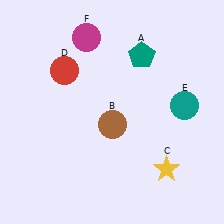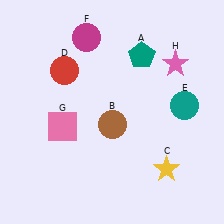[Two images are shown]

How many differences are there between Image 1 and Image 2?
There are 2 differences between the two images.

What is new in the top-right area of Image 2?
A pink star (H) was added in the top-right area of Image 2.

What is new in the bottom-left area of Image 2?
A pink square (G) was added in the bottom-left area of Image 2.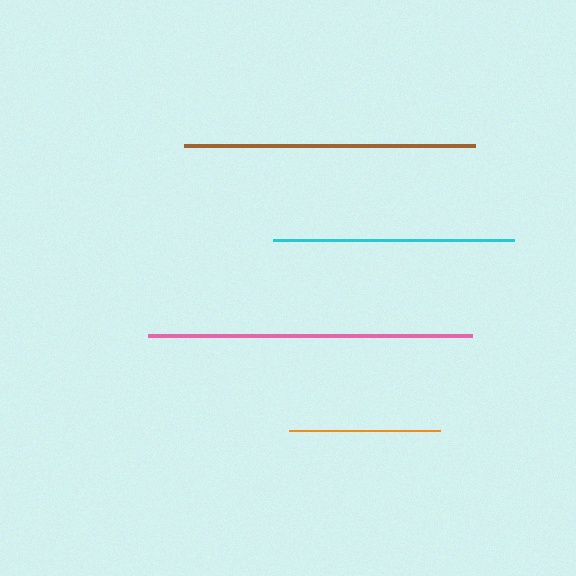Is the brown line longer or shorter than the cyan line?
The brown line is longer than the cyan line.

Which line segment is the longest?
The pink line is the longest at approximately 324 pixels.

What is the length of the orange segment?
The orange segment is approximately 152 pixels long.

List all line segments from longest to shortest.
From longest to shortest: pink, brown, cyan, orange.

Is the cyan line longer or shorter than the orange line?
The cyan line is longer than the orange line.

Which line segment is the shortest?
The orange line is the shortest at approximately 152 pixels.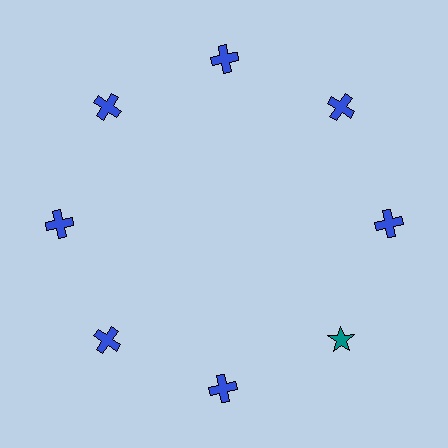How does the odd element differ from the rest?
It differs in both color (teal instead of blue) and shape (star instead of cross).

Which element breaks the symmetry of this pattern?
The teal star at roughly the 4 o'clock position breaks the symmetry. All other shapes are blue crosses.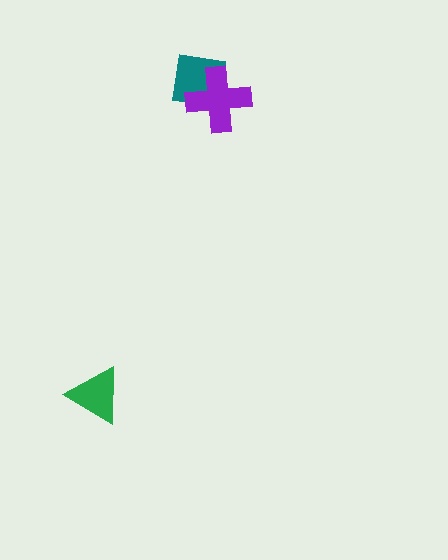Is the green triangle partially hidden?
No, no other shape covers it.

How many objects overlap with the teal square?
1 object overlaps with the teal square.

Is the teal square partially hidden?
Yes, it is partially covered by another shape.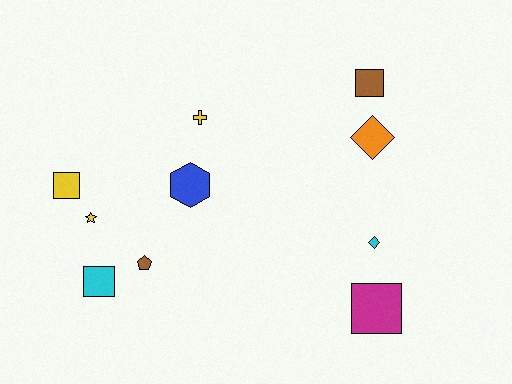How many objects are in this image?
There are 10 objects.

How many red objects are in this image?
There are no red objects.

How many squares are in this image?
There are 4 squares.